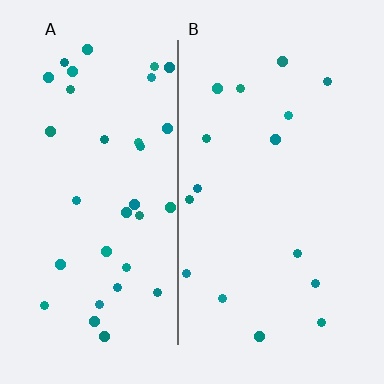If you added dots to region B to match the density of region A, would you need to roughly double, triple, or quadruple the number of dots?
Approximately double.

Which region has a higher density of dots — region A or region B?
A (the left).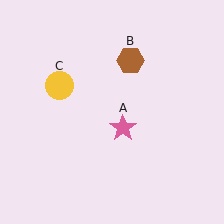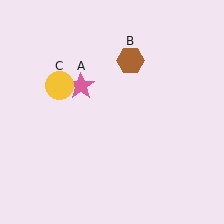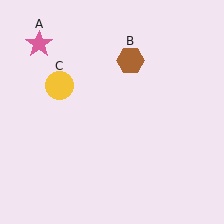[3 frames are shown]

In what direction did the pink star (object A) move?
The pink star (object A) moved up and to the left.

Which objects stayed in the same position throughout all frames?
Brown hexagon (object B) and yellow circle (object C) remained stationary.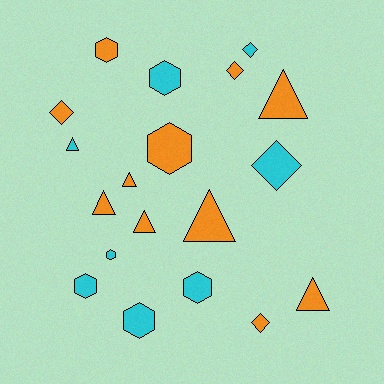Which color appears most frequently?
Orange, with 11 objects.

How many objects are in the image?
There are 19 objects.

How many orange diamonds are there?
There are 3 orange diamonds.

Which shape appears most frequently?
Triangle, with 7 objects.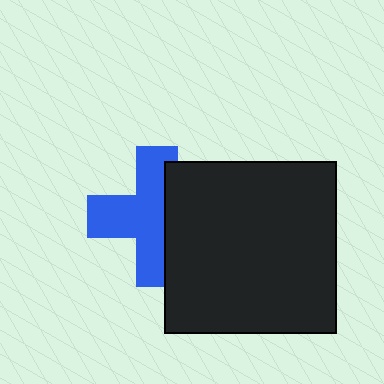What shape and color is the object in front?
The object in front is a black square.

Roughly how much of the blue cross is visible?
About half of it is visible (roughly 62%).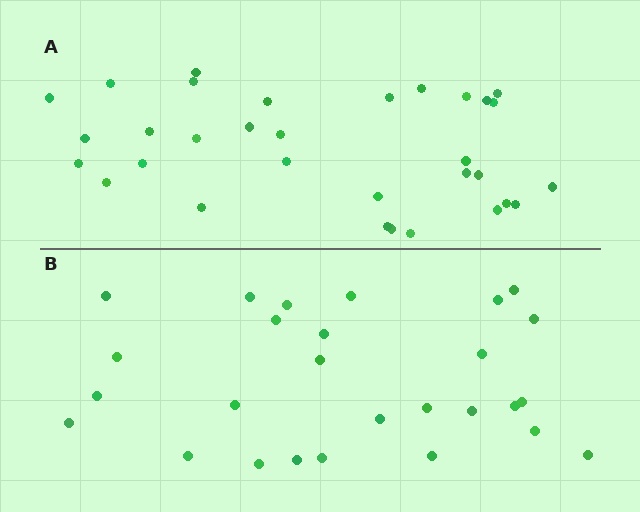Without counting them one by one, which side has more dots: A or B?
Region A (the top region) has more dots.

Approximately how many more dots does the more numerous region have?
Region A has about 5 more dots than region B.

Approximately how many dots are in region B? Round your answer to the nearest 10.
About 30 dots. (The exact count is 27, which rounds to 30.)